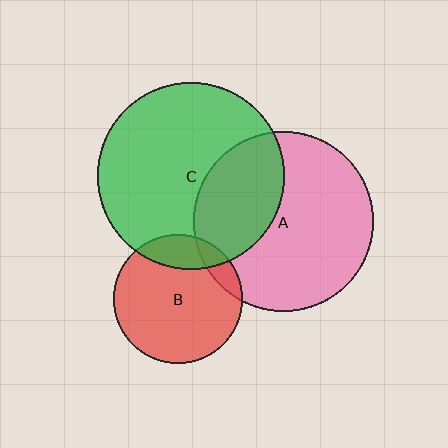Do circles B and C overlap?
Yes.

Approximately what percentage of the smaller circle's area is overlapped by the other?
Approximately 20%.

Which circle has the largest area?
Circle C (green).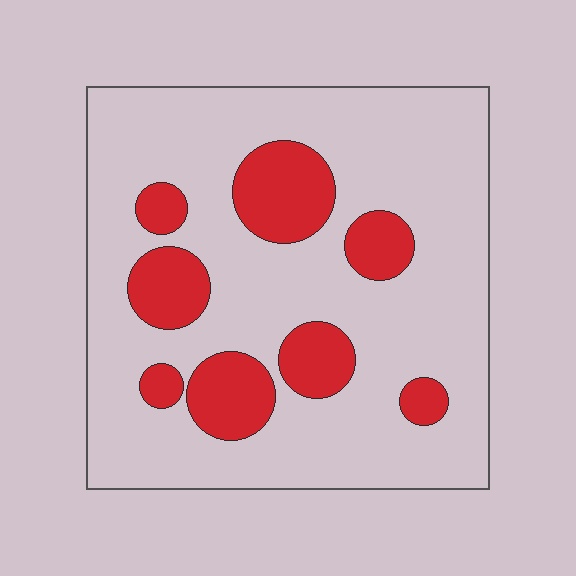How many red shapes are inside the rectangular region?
8.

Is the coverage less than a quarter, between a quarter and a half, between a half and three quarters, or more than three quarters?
Less than a quarter.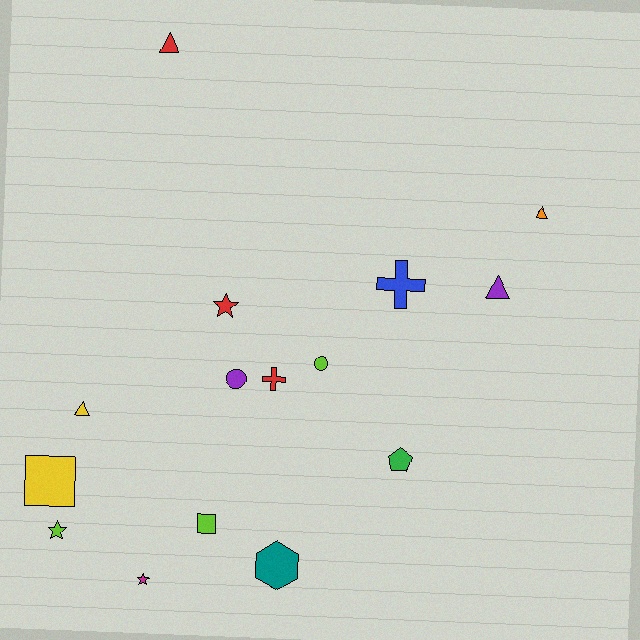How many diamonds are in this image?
There are no diamonds.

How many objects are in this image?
There are 15 objects.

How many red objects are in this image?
There are 3 red objects.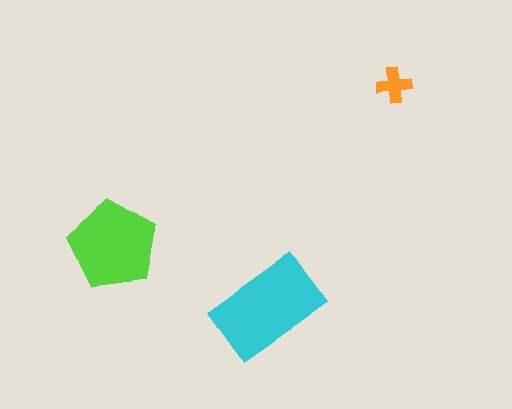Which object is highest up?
The orange cross is topmost.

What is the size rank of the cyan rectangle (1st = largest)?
1st.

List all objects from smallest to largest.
The orange cross, the lime pentagon, the cyan rectangle.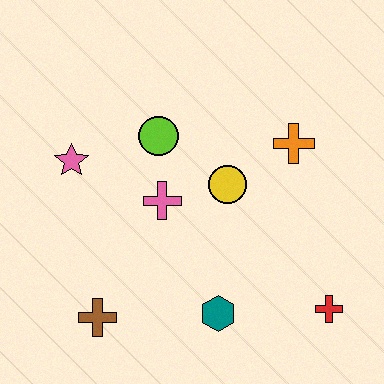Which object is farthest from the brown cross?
The orange cross is farthest from the brown cross.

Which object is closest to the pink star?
The lime circle is closest to the pink star.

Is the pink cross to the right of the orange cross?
No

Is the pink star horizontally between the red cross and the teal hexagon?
No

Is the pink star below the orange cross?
Yes